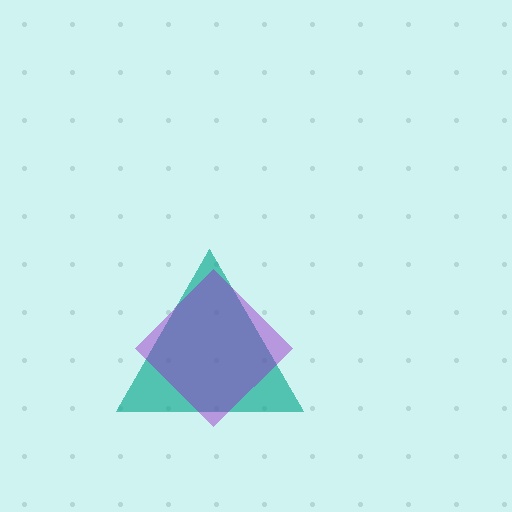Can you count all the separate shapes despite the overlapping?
Yes, there are 2 separate shapes.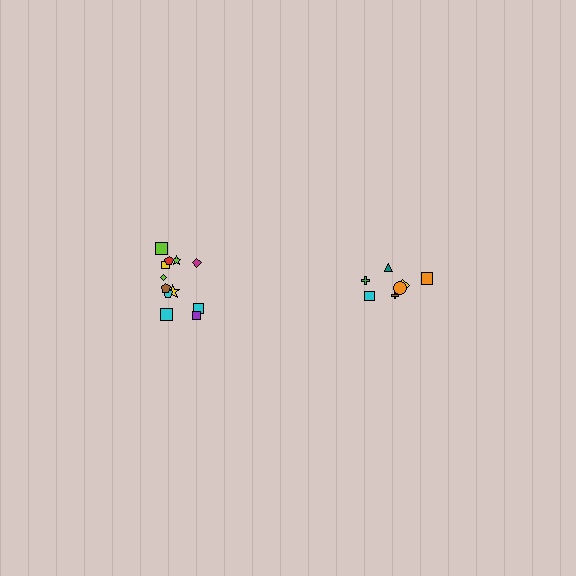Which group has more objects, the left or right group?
The left group.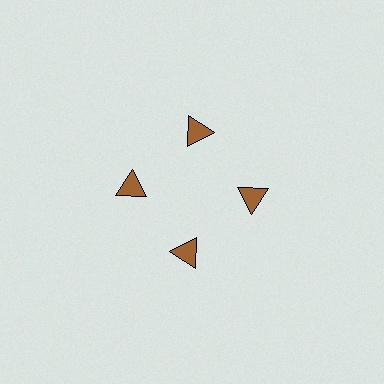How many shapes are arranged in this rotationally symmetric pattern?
There are 4 shapes, arranged in 4 groups of 1.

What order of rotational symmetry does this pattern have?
This pattern has 4-fold rotational symmetry.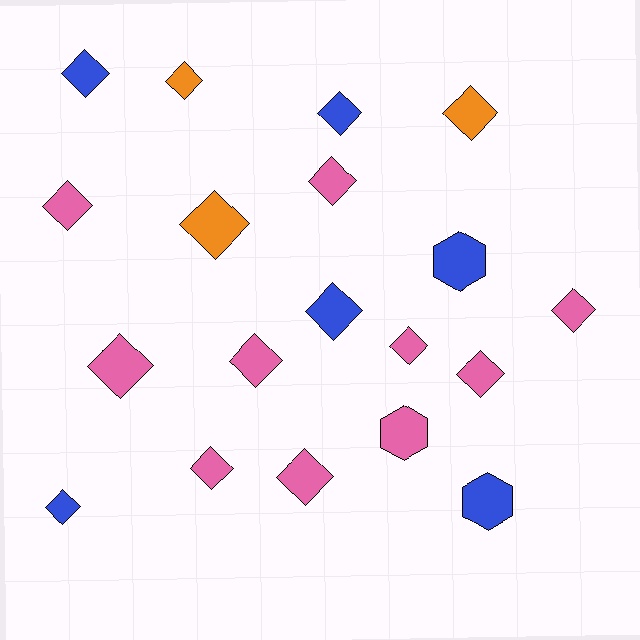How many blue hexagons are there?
There are 2 blue hexagons.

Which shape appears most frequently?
Diamond, with 16 objects.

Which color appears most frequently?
Pink, with 10 objects.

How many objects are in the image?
There are 19 objects.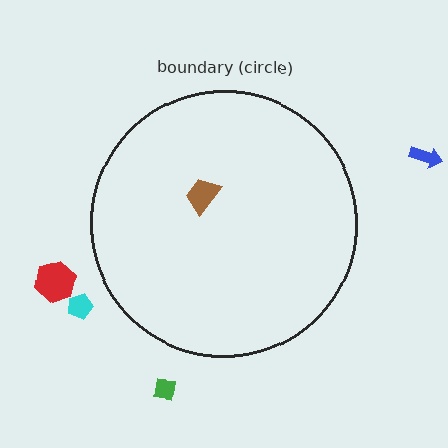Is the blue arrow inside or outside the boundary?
Outside.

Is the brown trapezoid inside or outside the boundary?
Inside.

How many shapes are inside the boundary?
1 inside, 4 outside.